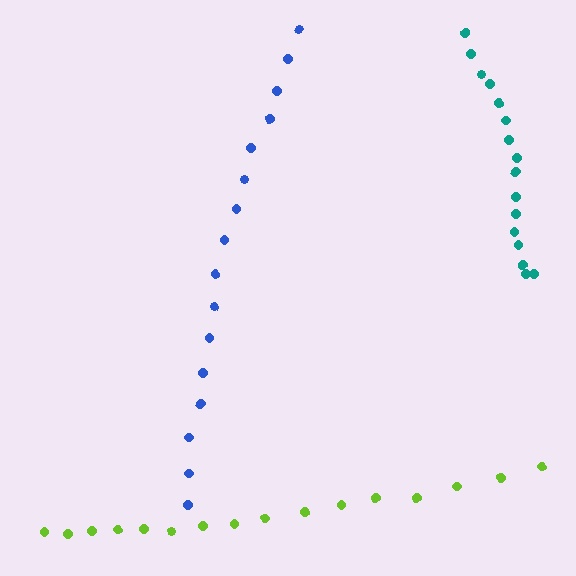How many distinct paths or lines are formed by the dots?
There are 3 distinct paths.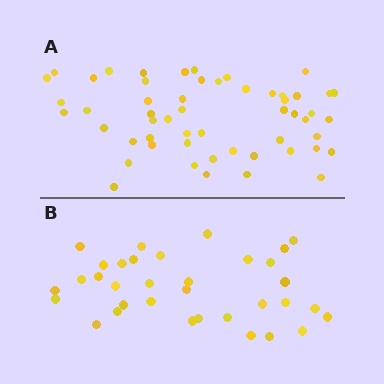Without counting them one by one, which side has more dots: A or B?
Region A (the top region) has more dots.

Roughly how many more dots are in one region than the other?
Region A has approximately 20 more dots than region B.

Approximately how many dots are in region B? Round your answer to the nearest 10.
About 30 dots. (The exact count is 34, which rounds to 30.)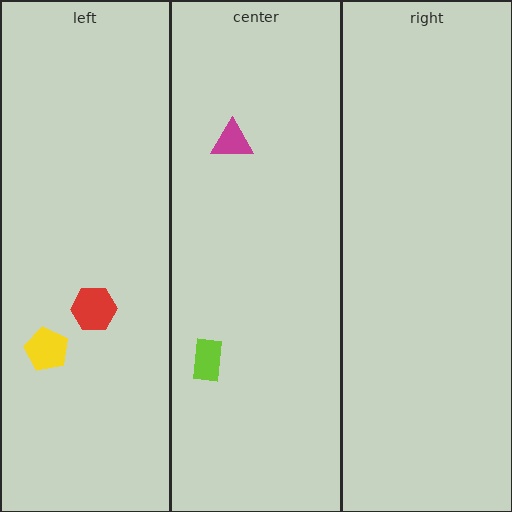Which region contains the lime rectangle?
The center region.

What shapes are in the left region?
The red hexagon, the yellow pentagon.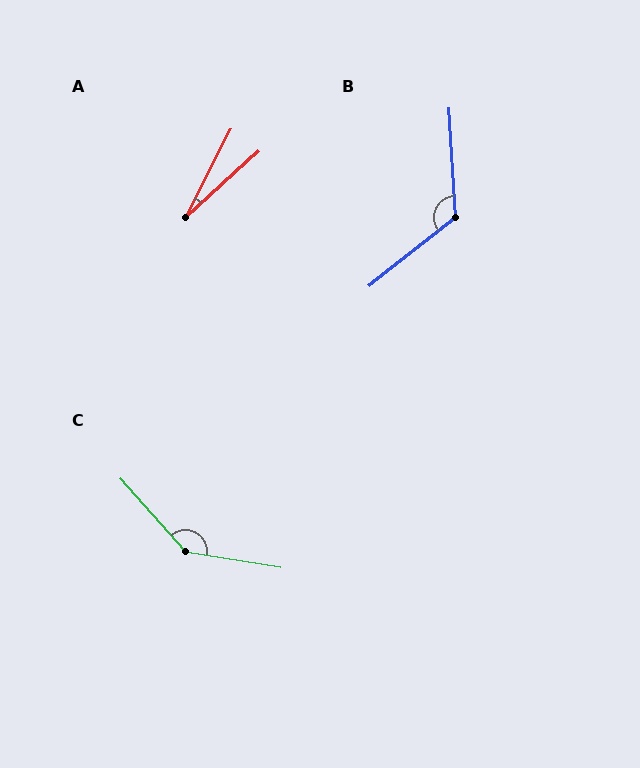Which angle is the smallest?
A, at approximately 21 degrees.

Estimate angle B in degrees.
Approximately 125 degrees.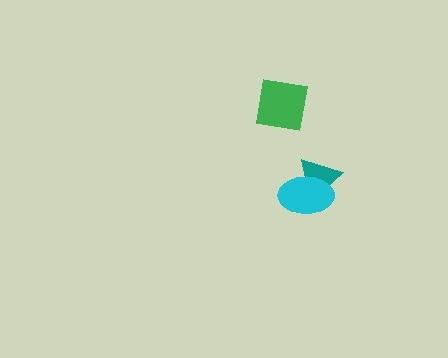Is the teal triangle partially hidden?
Yes, it is partially covered by another shape.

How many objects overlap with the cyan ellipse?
1 object overlaps with the cyan ellipse.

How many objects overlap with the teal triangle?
1 object overlaps with the teal triangle.